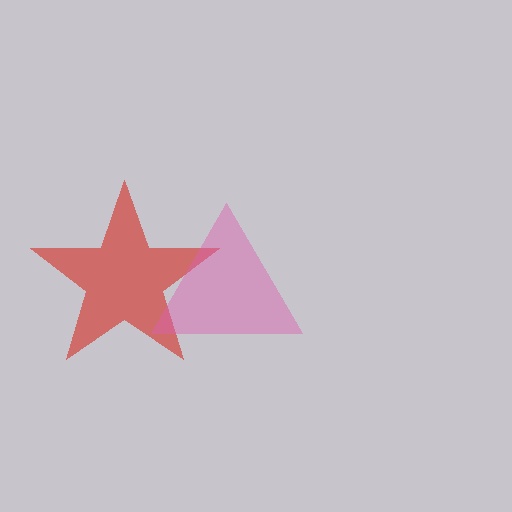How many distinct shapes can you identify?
There are 2 distinct shapes: a red star, a pink triangle.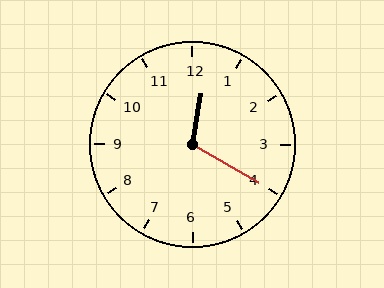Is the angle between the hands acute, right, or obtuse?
It is obtuse.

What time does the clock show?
12:20.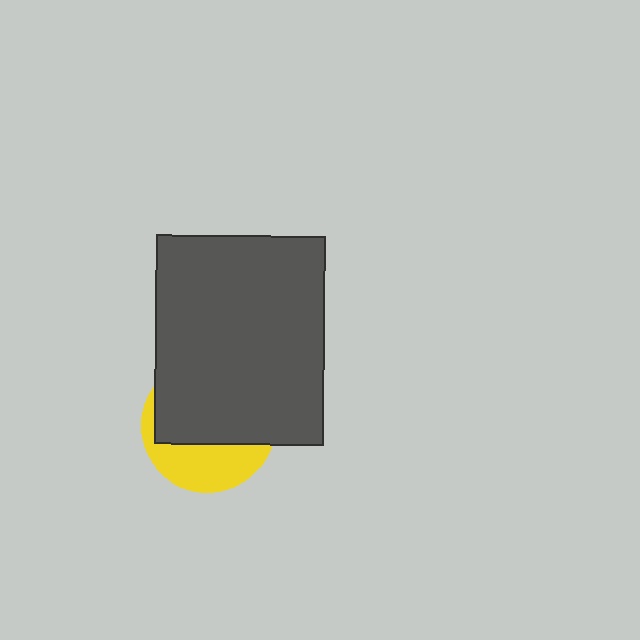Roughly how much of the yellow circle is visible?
A small part of it is visible (roughly 37%).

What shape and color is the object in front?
The object in front is a dark gray rectangle.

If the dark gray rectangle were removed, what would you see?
You would see the complete yellow circle.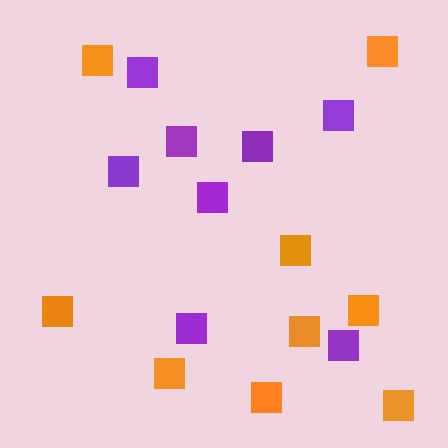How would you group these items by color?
There are 2 groups: one group of purple squares (8) and one group of orange squares (9).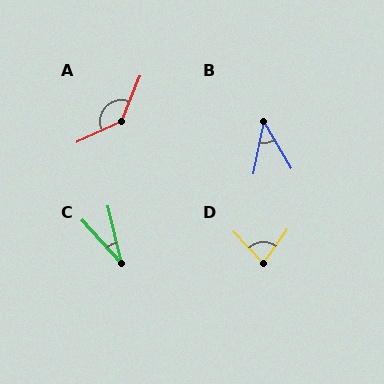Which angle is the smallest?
C, at approximately 29 degrees.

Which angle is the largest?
A, at approximately 137 degrees.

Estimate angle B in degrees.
Approximately 42 degrees.